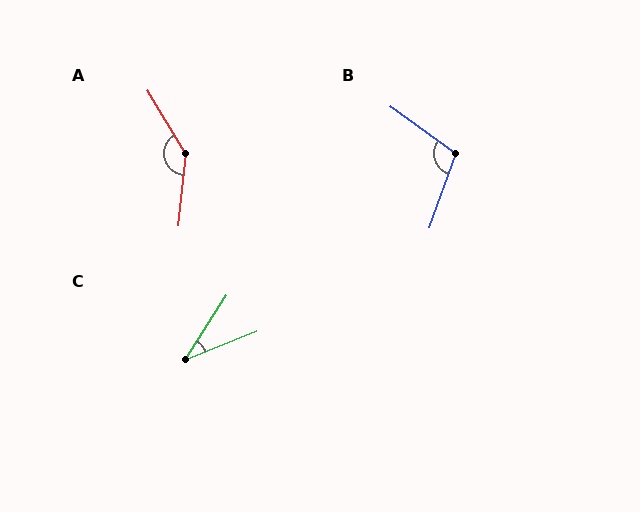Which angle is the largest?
A, at approximately 143 degrees.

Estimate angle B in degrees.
Approximately 106 degrees.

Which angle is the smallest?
C, at approximately 36 degrees.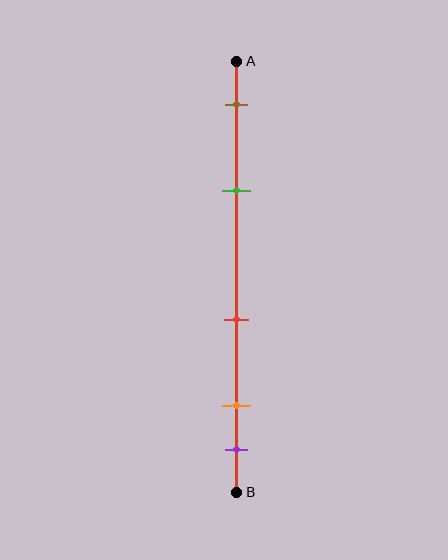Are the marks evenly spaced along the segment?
No, the marks are not evenly spaced.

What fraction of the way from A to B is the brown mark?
The brown mark is approximately 10% (0.1) of the way from A to B.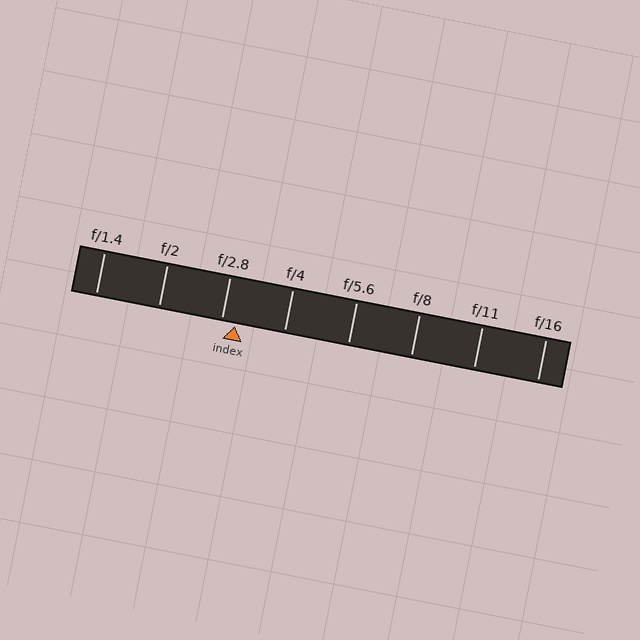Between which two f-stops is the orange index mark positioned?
The index mark is between f/2.8 and f/4.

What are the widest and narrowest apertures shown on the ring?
The widest aperture shown is f/1.4 and the narrowest is f/16.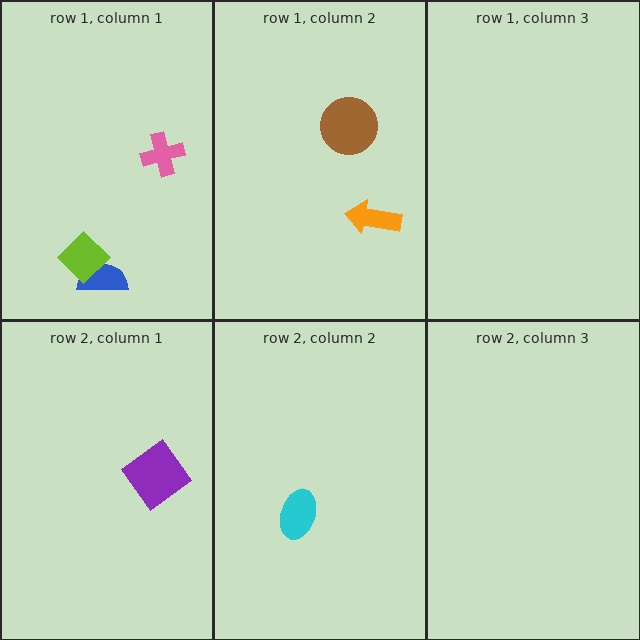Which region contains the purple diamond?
The row 2, column 1 region.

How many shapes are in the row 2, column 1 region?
1.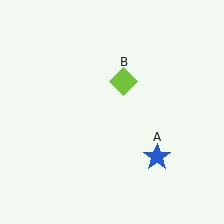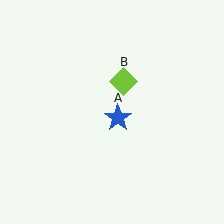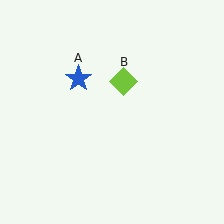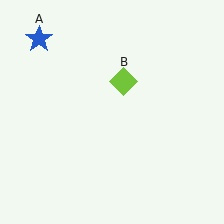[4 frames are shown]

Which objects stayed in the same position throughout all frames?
Lime diamond (object B) remained stationary.